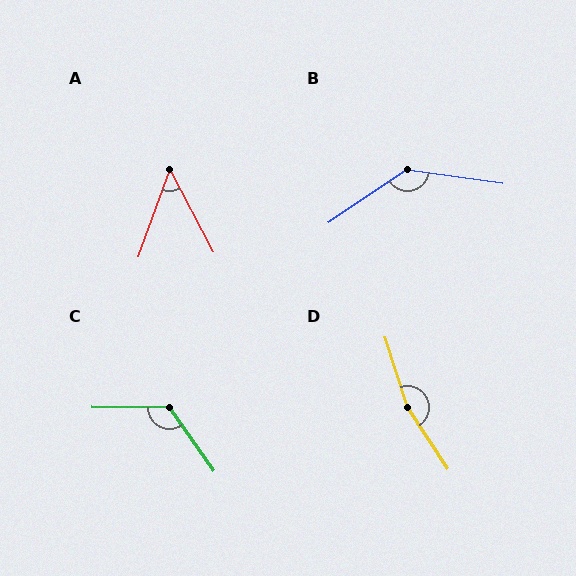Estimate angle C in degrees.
Approximately 125 degrees.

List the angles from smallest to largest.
A (47°), C (125°), B (138°), D (164°).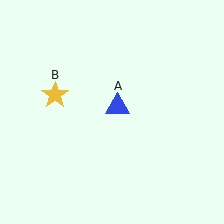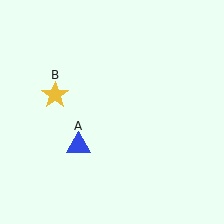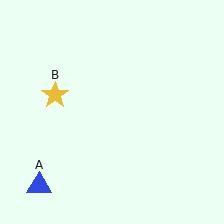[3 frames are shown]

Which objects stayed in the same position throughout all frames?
Yellow star (object B) remained stationary.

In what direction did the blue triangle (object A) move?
The blue triangle (object A) moved down and to the left.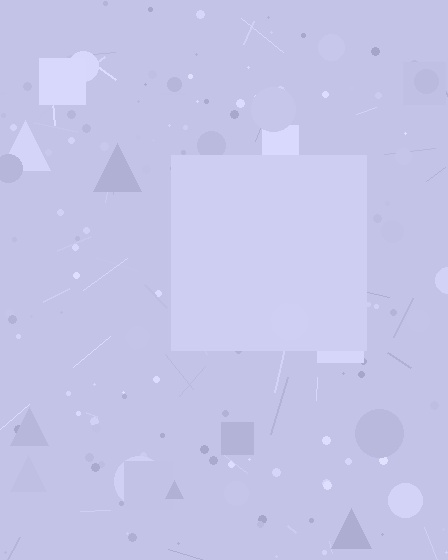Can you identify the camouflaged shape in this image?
The camouflaged shape is a square.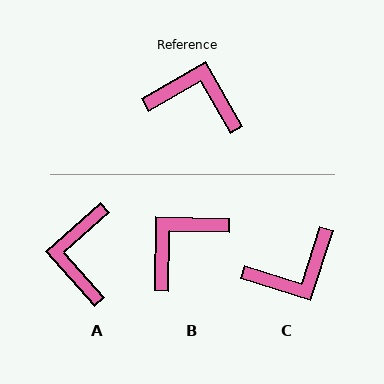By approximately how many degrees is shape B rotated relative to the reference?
Approximately 59 degrees counter-clockwise.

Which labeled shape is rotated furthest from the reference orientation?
C, about 138 degrees away.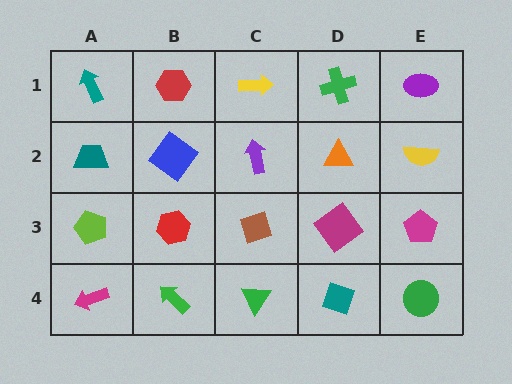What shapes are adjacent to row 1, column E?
A yellow semicircle (row 2, column E), a green cross (row 1, column D).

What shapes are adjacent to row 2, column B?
A red hexagon (row 1, column B), a red hexagon (row 3, column B), a teal trapezoid (row 2, column A), a purple arrow (row 2, column C).